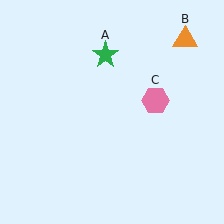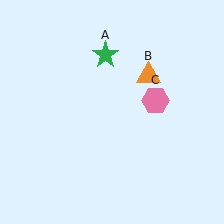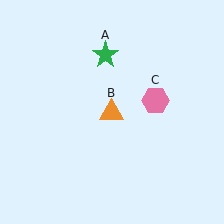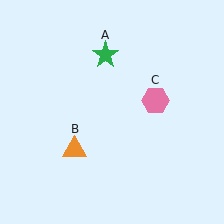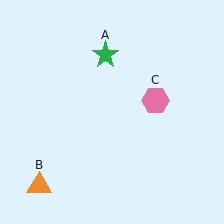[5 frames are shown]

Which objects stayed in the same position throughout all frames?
Green star (object A) and pink hexagon (object C) remained stationary.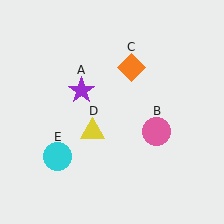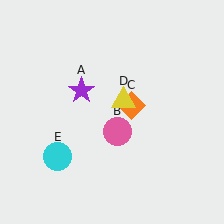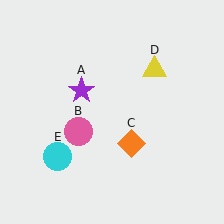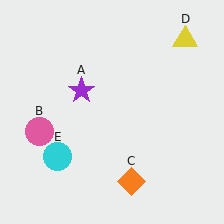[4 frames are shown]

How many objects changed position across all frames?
3 objects changed position: pink circle (object B), orange diamond (object C), yellow triangle (object D).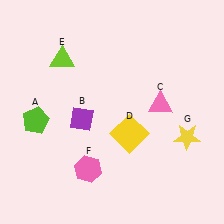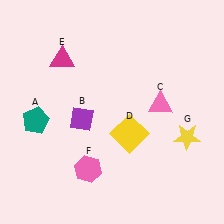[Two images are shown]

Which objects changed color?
A changed from lime to teal. E changed from lime to magenta.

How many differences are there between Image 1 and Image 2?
There are 2 differences between the two images.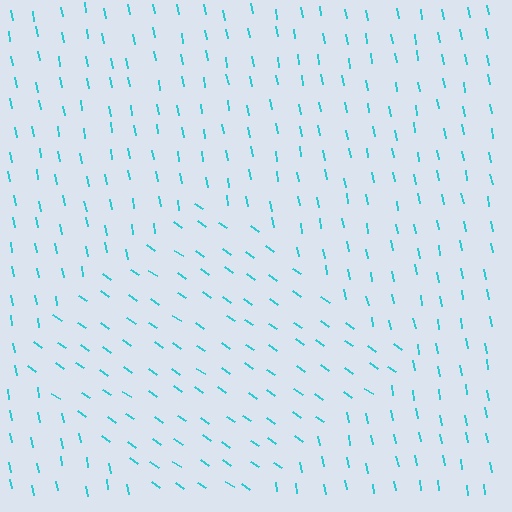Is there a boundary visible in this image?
Yes, there is a texture boundary formed by a change in line orientation.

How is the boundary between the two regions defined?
The boundary is defined purely by a change in line orientation (approximately 45 degrees difference). All lines are the same color and thickness.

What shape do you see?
I see a diamond.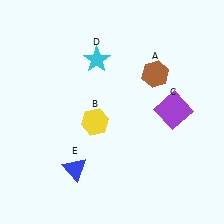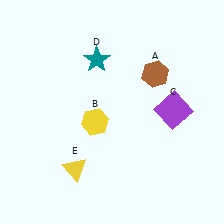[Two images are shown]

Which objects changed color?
D changed from cyan to teal. E changed from blue to yellow.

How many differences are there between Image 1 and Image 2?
There are 2 differences between the two images.